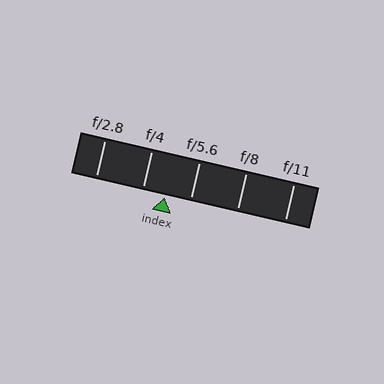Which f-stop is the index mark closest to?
The index mark is closest to f/4.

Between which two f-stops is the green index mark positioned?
The index mark is between f/4 and f/5.6.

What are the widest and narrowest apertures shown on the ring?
The widest aperture shown is f/2.8 and the narrowest is f/11.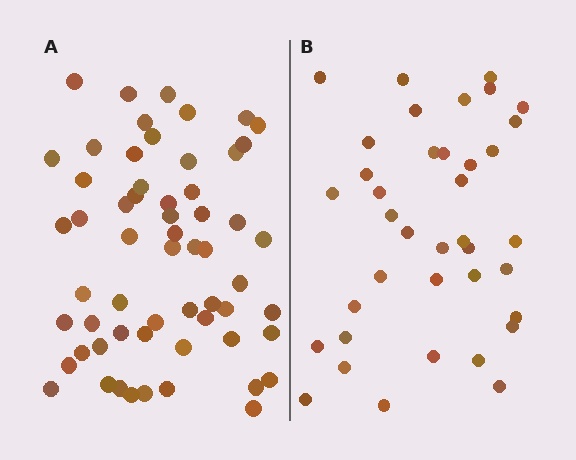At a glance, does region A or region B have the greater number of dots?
Region A (the left region) has more dots.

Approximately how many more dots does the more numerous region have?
Region A has approximately 20 more dots than region B.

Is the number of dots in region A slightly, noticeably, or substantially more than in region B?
Region A has substantially more. The ratio is roughly 1.6 to 1.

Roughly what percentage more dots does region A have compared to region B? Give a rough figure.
About 55% more.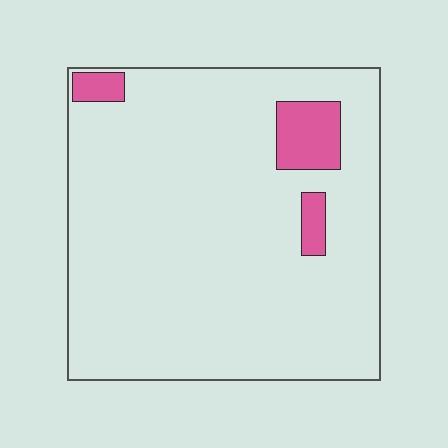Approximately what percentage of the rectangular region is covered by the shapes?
Approximately 10%.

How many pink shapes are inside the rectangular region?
3.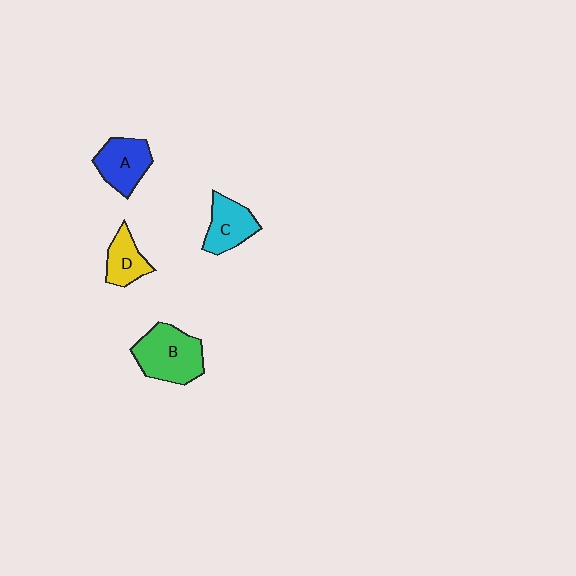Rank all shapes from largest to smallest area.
From largest to smallest: B (green), A (blue), C (cyan), D (yellow).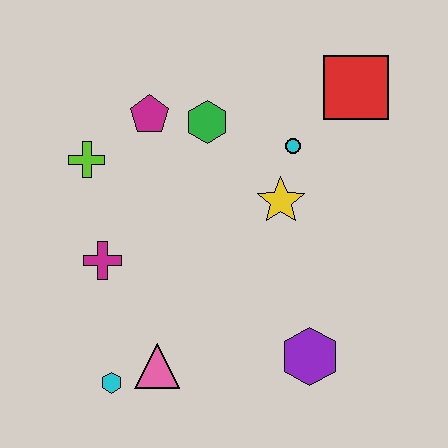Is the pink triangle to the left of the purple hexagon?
Yes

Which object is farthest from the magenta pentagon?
The purple hexagon is farthest from the magenta pentagon.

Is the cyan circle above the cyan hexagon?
Yes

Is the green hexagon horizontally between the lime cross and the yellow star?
Yes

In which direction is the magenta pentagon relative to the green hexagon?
The magenta pentagon is to the left of the green hexagon.